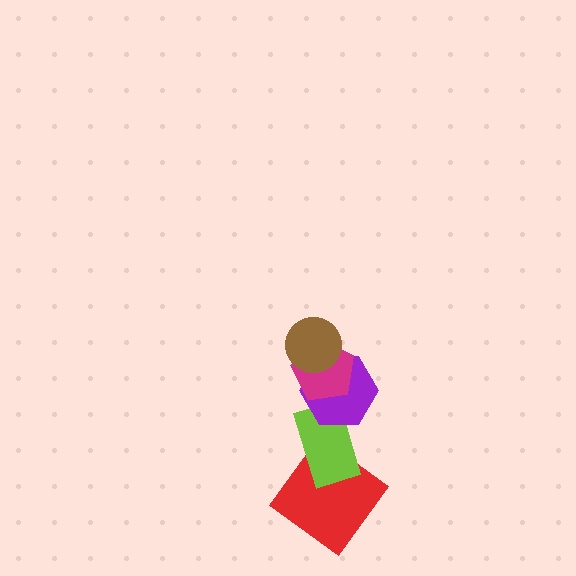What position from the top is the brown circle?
The brown circle is 1st from the top.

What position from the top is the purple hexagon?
The purple hexagon is 3rd from the top.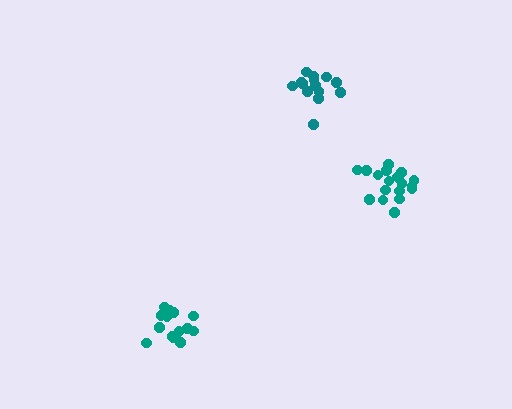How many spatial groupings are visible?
There are 3 spatial groupings.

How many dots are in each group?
Group 1: 14 dots, Group 2: 19 dots, Group 3: 14 dots (47 total).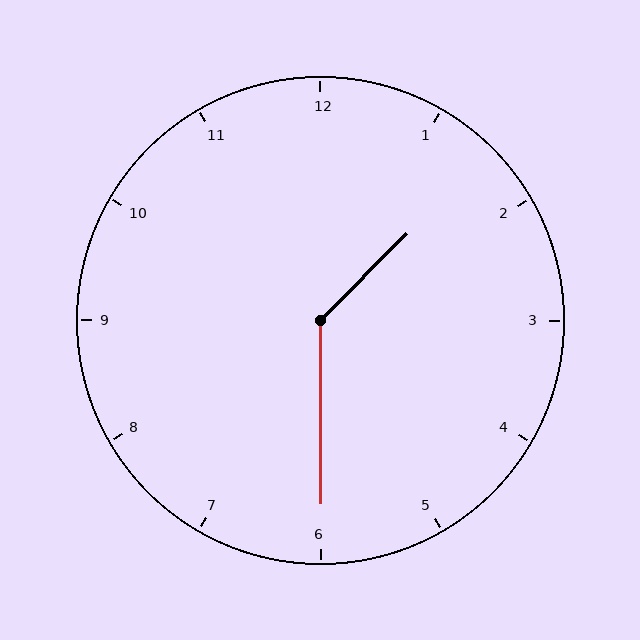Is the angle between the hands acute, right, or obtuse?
It is obtuse.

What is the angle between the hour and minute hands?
Approximately 135 degrees.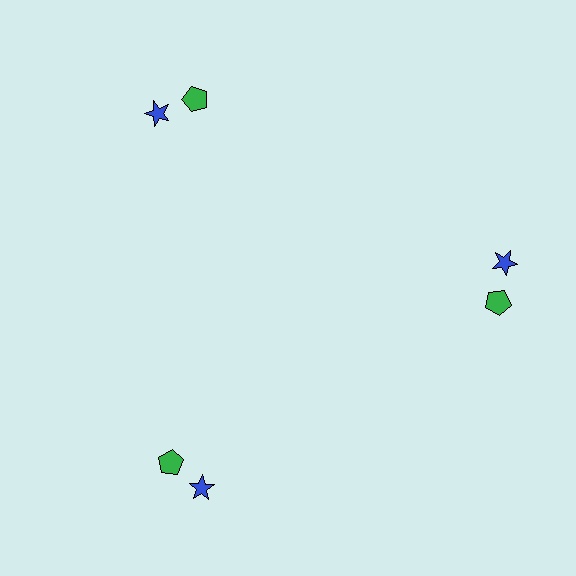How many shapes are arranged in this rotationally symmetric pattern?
There are 6 shapes, arranged in 3 groups of 2.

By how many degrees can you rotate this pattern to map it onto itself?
The pattern maps onto itself every 120 degrees of rotation.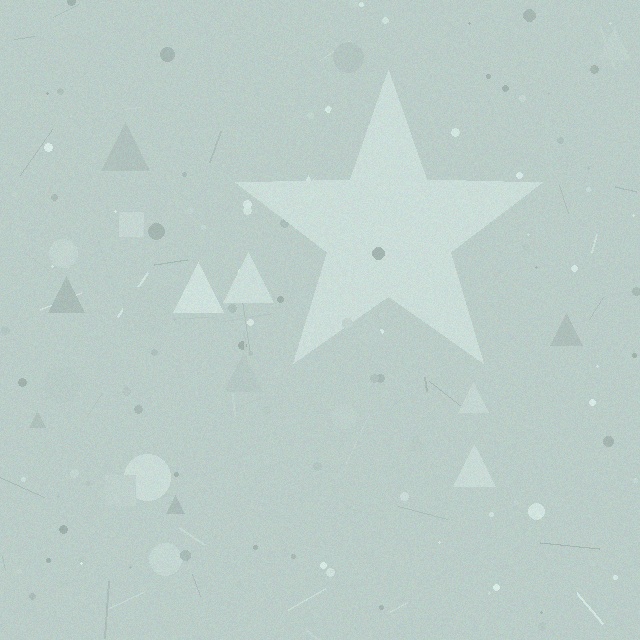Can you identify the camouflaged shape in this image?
The camouflaged shape is a star.